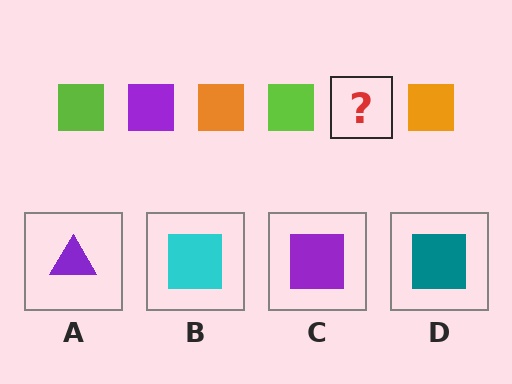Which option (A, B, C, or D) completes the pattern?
C.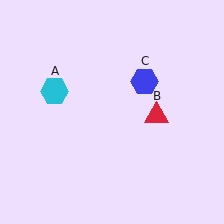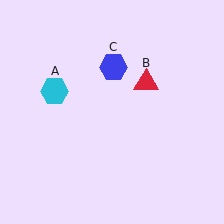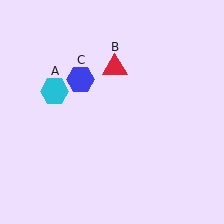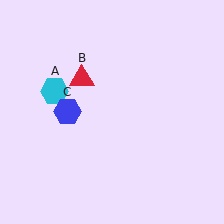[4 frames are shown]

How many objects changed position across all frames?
2 objects changed position: red triangle (object B), blue hexagon (object C).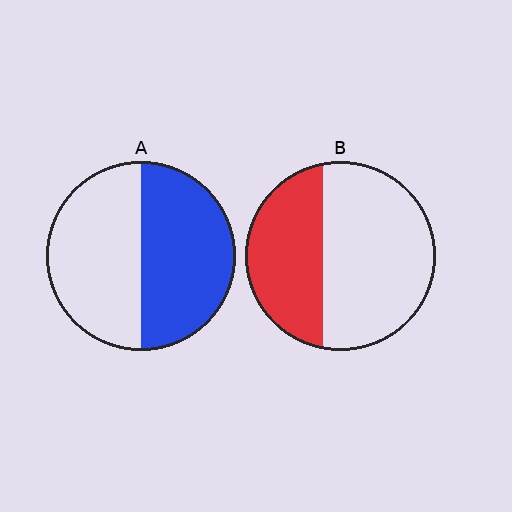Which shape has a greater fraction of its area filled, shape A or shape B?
Shape A.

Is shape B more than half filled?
No.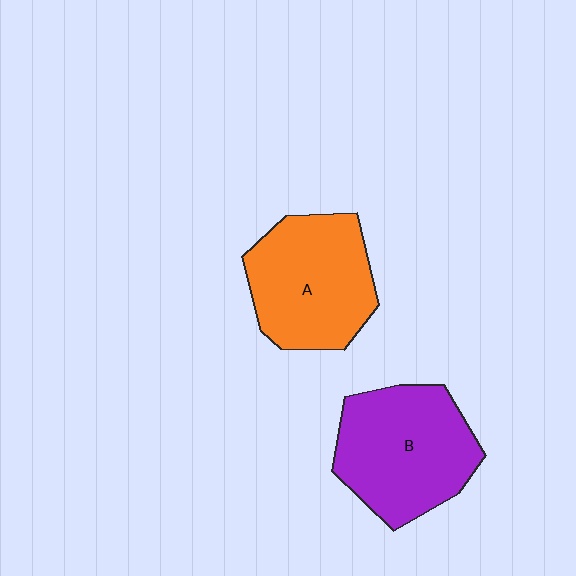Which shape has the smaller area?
Shape A (orange).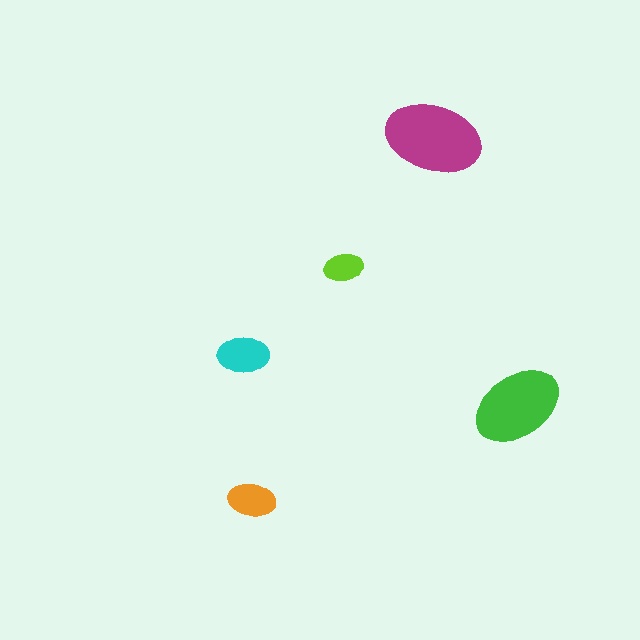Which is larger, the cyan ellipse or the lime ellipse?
The cyan one.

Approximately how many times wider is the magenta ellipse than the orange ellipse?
About 2 times wider.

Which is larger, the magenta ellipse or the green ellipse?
The magenta one.